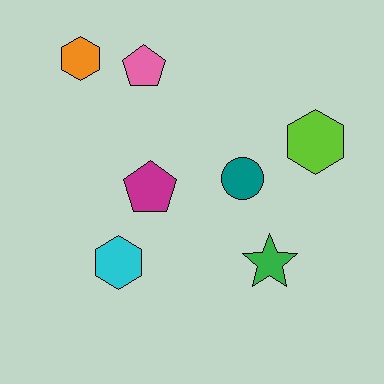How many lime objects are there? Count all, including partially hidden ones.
There is 1 lime object.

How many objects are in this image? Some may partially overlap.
There are 7 objects.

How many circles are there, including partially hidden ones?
There is 1 circle.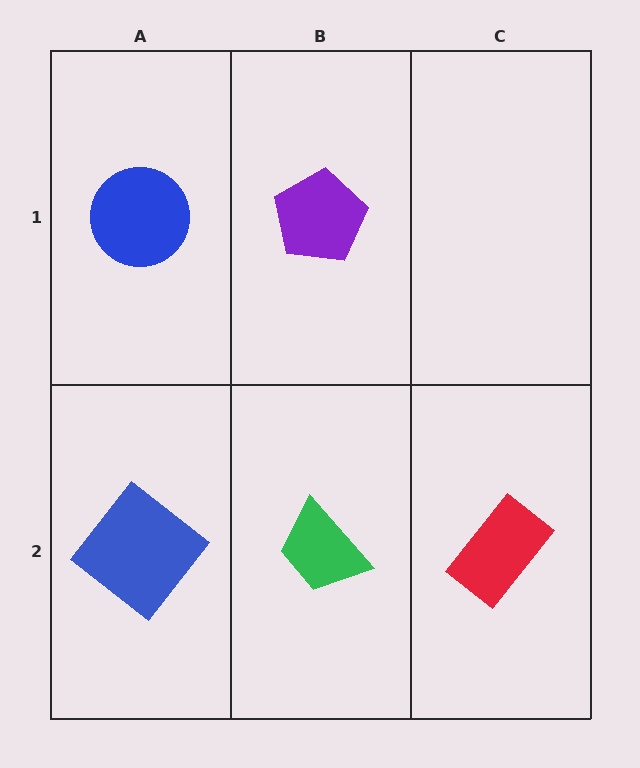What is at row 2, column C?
A red rectangle.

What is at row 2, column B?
A green trapezoid.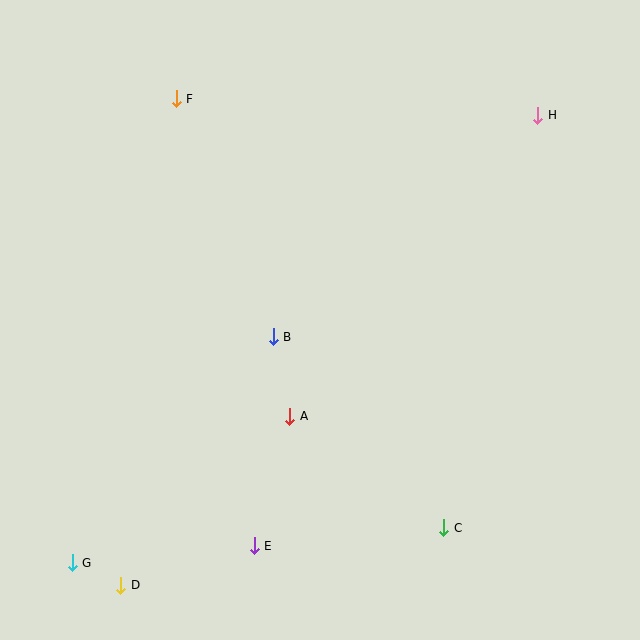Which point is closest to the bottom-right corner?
Point C is closest to the bottom-right corner.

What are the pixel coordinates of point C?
Point C is at (444, 528).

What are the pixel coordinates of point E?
Point E is at (254, 546).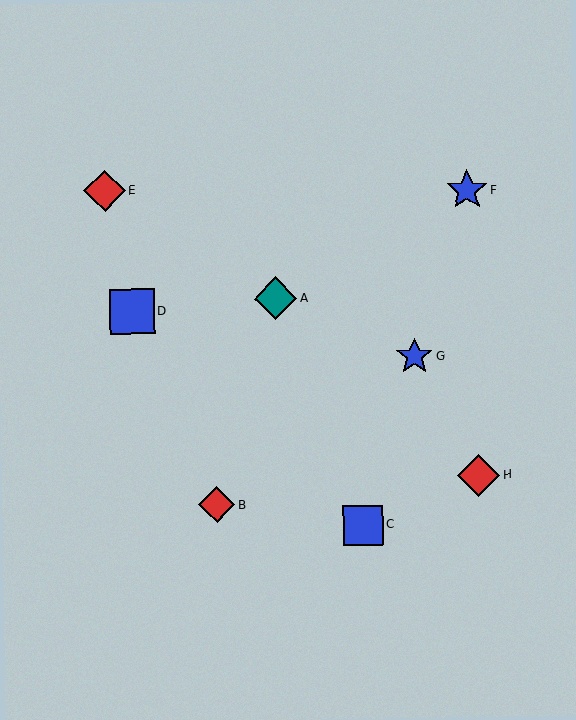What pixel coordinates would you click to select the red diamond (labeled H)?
Click at (478, 475) to select the red diamond H.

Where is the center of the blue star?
The center of the blue star is at (467, 190).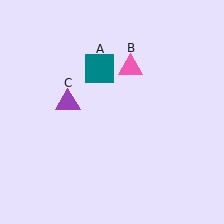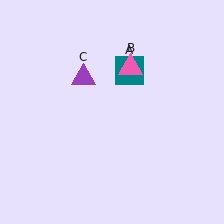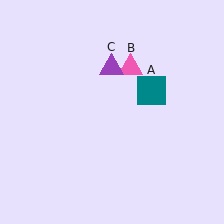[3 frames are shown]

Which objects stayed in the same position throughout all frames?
Pink triangle (object B) remained stationary.